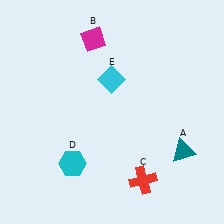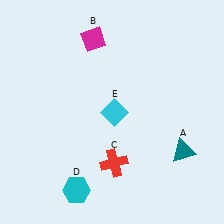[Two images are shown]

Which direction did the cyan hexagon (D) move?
The cyan hexagon (D) moved down.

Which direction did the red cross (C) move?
The red cross (C) moved left.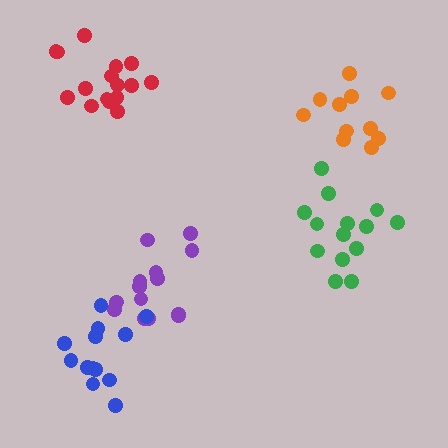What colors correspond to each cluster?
The clusters are colored: purple, blue, orange, green, red.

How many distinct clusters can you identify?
There are 5 distinct clusters.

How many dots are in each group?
Group 1: 14 dots, Group 2: 13 dots, Group 3: 11 dots, Group 4: 14 dots, Group 5: 16 dots (68 total).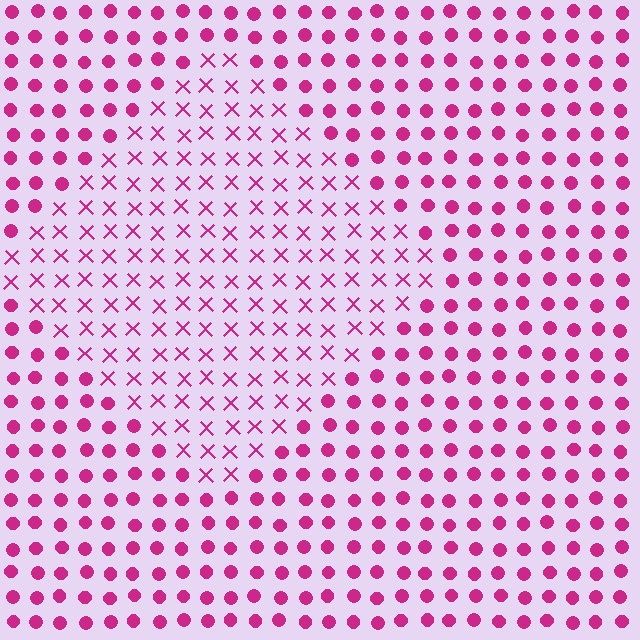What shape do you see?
I see a diamond.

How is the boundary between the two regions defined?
The boundary is defined by a change in element shape: X marks inside vs. circles outside. All elements share the same color and spacing.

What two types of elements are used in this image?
The image uses X marks inside the diamond region and circles outside it.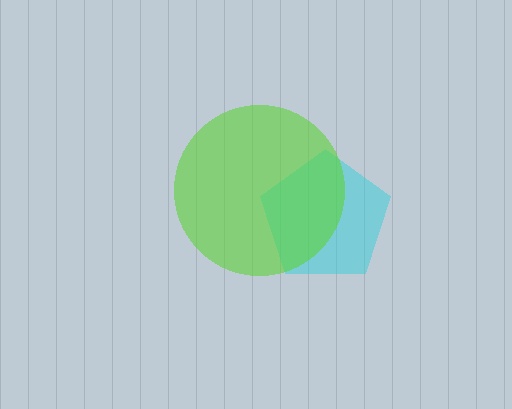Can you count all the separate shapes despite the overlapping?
Yes, there are 2 separate shapes.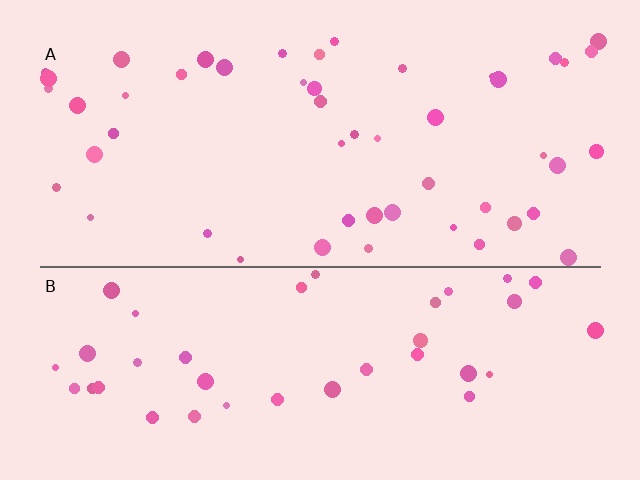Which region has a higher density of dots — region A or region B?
A (the top).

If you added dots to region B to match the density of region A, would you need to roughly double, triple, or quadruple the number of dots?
Approximately double.